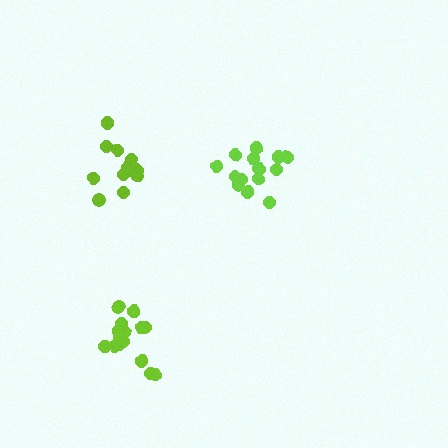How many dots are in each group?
Group 1: 14 dots, Group 2: 11 dots, Group 3: 15 dots (40 total).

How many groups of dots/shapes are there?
There are 3 groups.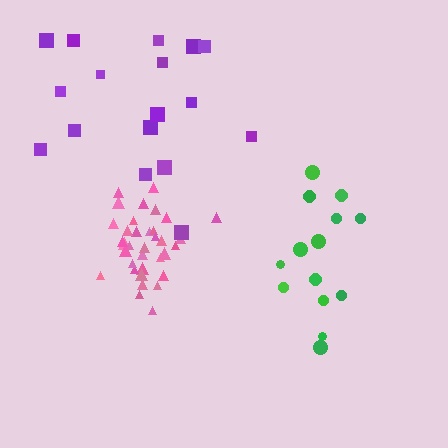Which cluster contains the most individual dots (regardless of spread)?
Pink (35).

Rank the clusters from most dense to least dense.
pink, green, purple.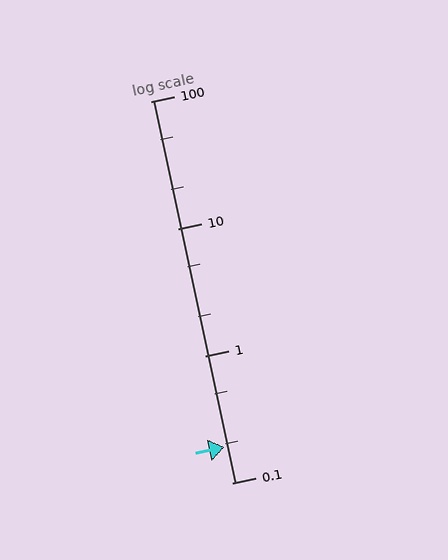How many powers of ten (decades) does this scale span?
The scale spans 3 decades, from 0.1 to 100.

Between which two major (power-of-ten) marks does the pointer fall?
The pointer is between 0.1 and 1.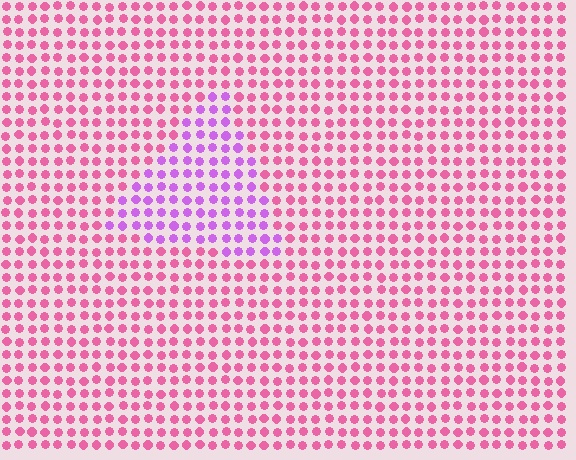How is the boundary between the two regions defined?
The boundary is defined purely by a slight shift in hue (about 43 degrees). Spacing, size, and orientation are identical on both sides.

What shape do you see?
I see a triangle.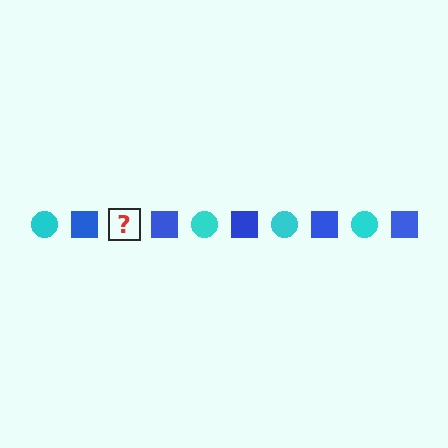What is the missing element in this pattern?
The missing element is a cyan circle.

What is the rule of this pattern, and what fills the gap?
The rule is that the pattern alternates between cyan circle and blue square. The gap should be filled with a cyan circle.